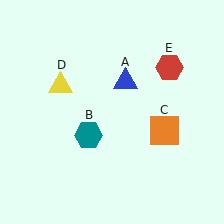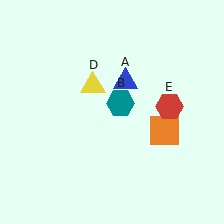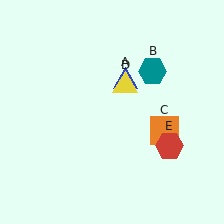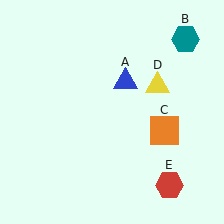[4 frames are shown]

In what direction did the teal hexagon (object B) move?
The teal hexagon (object B) moved up and to the right.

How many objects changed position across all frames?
3 objects changed position: teal hexagon (object B), yellow triangle (object D), red hexagon (object E).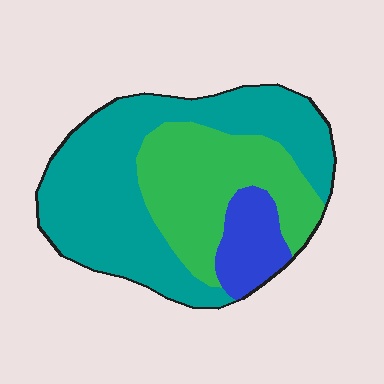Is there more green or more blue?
Green.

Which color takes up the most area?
Teal, at roughly 55%.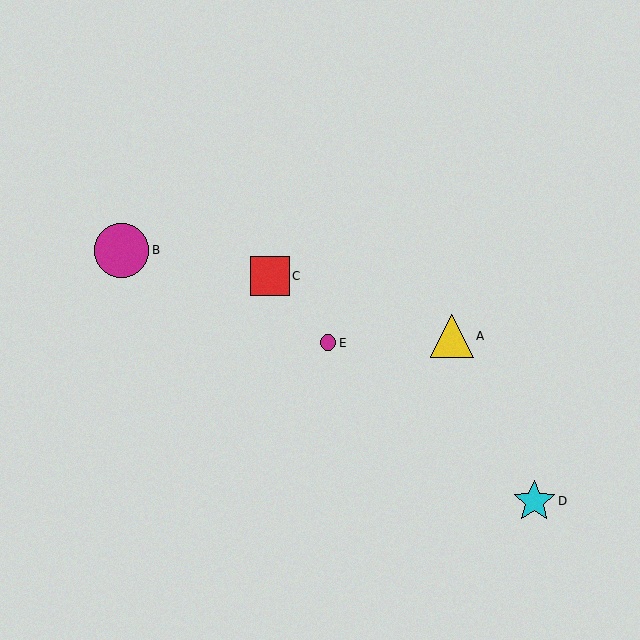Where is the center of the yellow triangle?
The center of the yellow triangle is at (452, 336).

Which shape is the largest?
The magenta circle (labeled B) is the largest.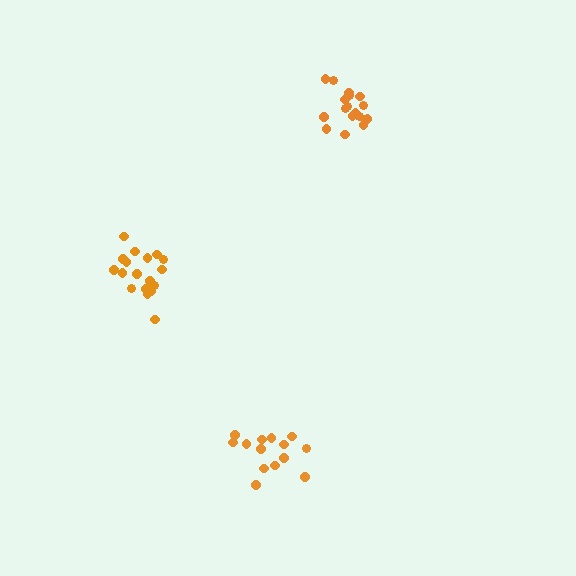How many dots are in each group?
Group 1: 14 dots, Group 2: 19 dots, Group 3: 18 dots (51 total).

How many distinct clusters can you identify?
There are 3 distinct clusters.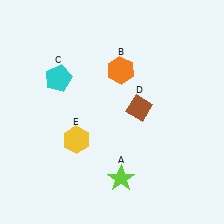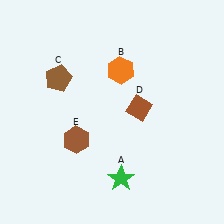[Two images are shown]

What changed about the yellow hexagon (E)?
In Image 1, E is yellow. In Image 2, it changed to brown.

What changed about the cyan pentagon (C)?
In Image 1, C is cyan. In Image 2, it changed to brown.